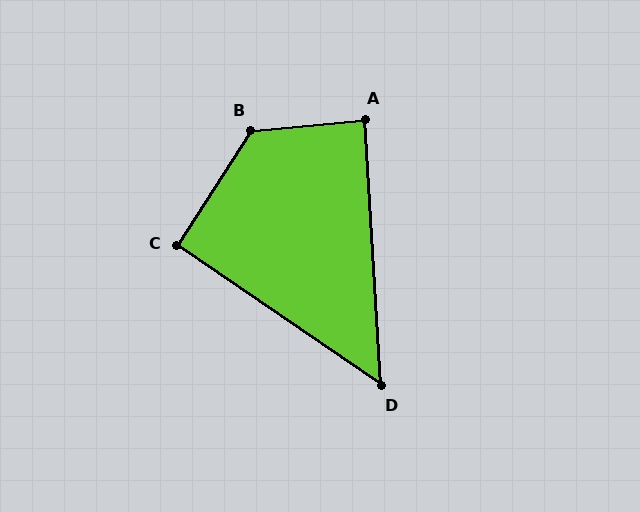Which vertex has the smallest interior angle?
D, at approximately 52 degrees.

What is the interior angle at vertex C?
Approximately 92 degrees (approximately right).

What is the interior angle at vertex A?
Approximately 88 degrees (approximately right).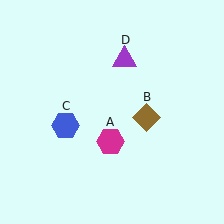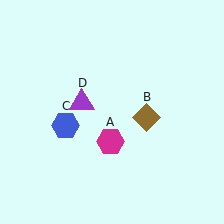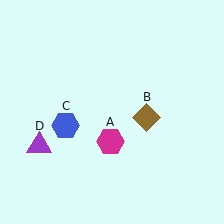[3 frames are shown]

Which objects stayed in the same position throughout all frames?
Magenta hexagon (object A) and brown diamond (object B) and blue hexagon (object C) remained stationary.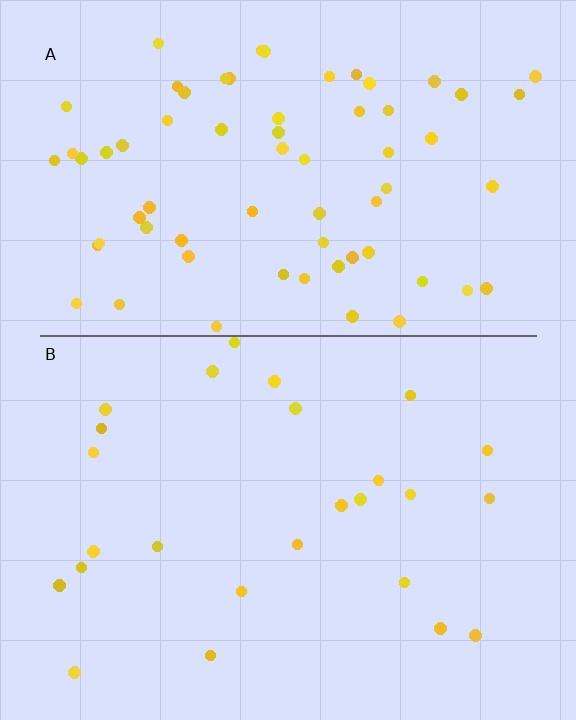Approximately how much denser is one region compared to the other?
Approximately 2.6× — region A over region B.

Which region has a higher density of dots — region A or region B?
A (the top).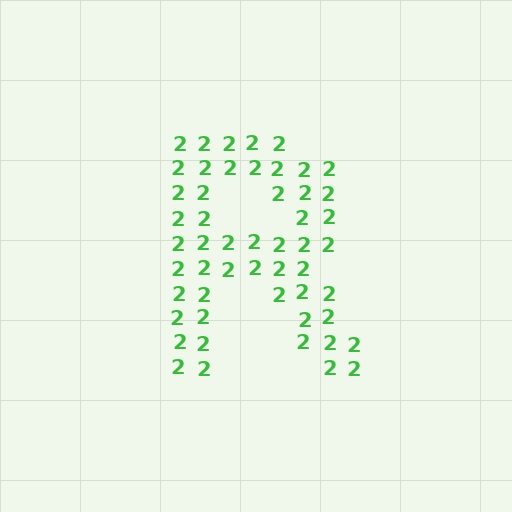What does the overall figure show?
The overall figure shows the letter R.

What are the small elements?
The small elements are digit 2's.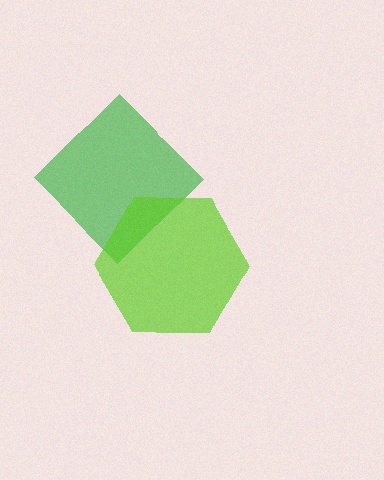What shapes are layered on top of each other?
The layered shapes are: a green diamond, a lime hexagon.